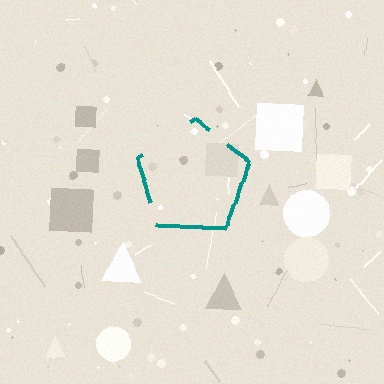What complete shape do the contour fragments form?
The contour fragments form a pentagon.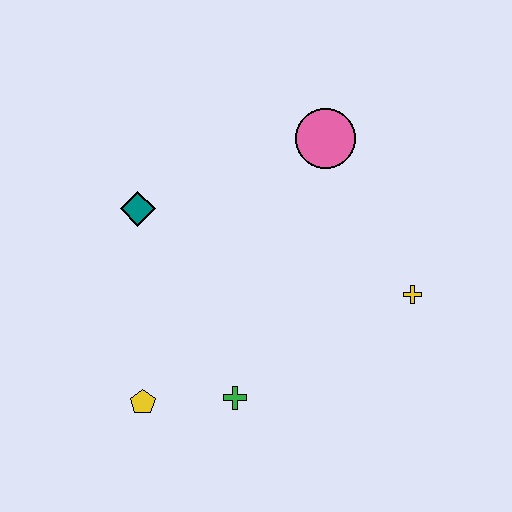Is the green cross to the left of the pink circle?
Yes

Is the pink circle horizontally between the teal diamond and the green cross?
No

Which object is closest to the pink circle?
The yellow cross is closest to the pink circle.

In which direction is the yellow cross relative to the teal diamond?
The yellow cross is to the right of the teal diamond.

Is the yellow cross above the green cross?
Yes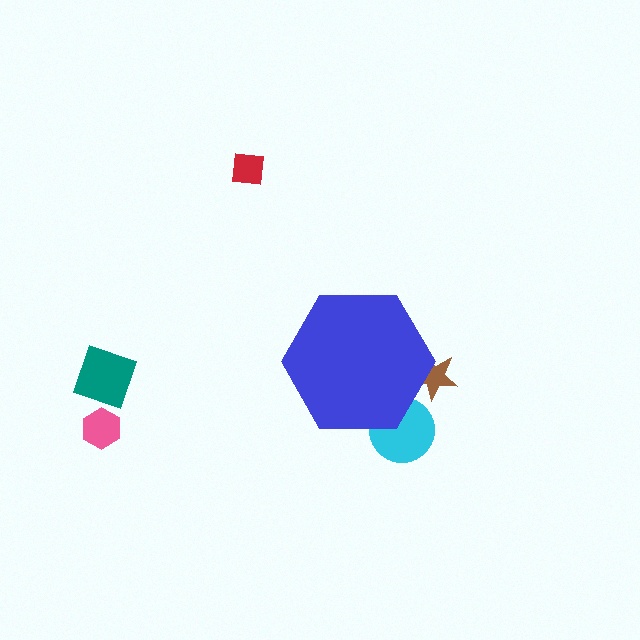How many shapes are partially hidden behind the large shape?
2 shapes are partially hidden.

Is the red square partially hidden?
No, the red square is fully visible.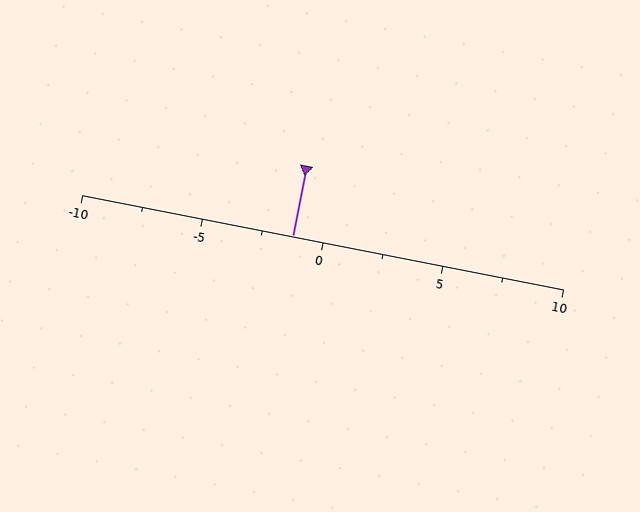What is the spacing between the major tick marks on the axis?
The major ticks are spaced 5 apart.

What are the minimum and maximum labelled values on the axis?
The axis runs from -10 to 10.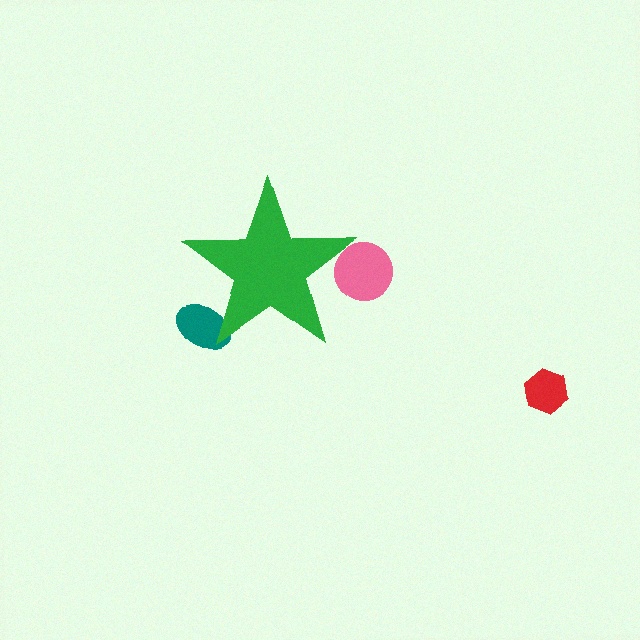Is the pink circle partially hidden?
Yes, the pink circle is partially hidden behind the green star.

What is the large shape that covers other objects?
A green star.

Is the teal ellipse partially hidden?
Yes, the teal ellipse is partially hidden behind the green star.